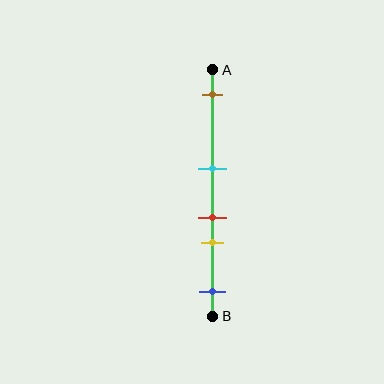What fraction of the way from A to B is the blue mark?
The blue mark is approximately 90% (0.9) of the way from A to B.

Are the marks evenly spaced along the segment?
No, the marks are not evenly spaced.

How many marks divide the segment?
There are 5 marks dividing the segment.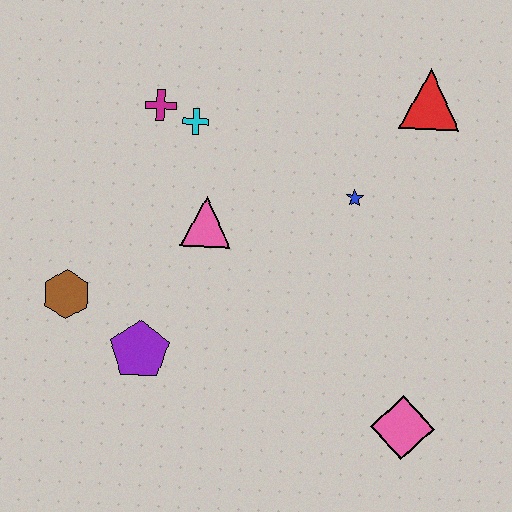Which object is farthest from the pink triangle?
The pink diamond is farthest from the pink triangle.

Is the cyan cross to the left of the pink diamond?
Yes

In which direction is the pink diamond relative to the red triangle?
The pink diamond is below the red triangle.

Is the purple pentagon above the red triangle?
No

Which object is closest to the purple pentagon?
The brown hexagon is closest to the purple pentagon.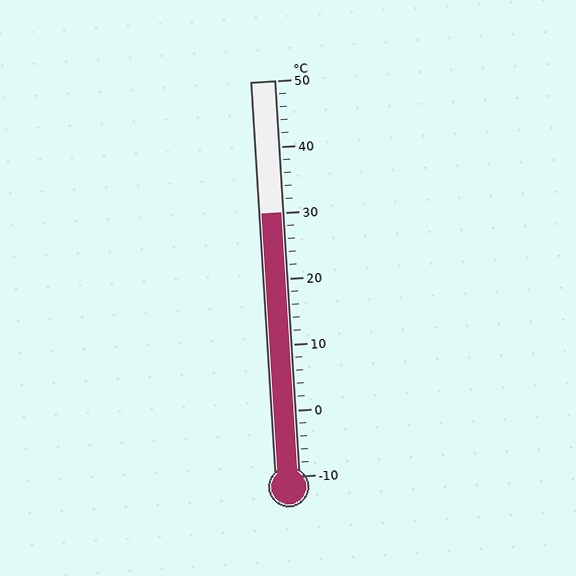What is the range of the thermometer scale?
The thermometer scale ranges from -10°C to 50°C.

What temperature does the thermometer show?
The thermometer shows approximately 30°C.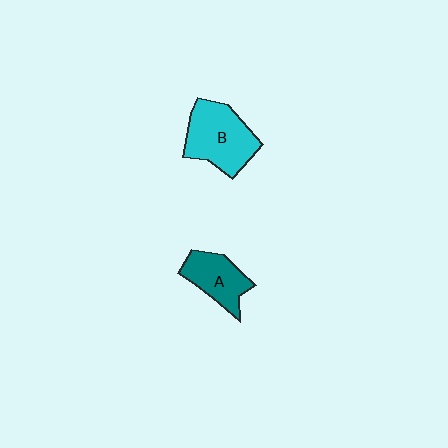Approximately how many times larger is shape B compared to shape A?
Approximately 1.5 times.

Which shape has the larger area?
Shape B (cyan).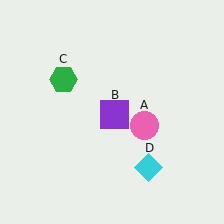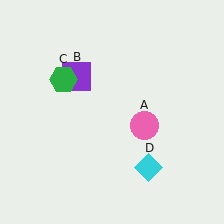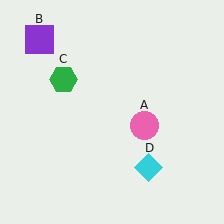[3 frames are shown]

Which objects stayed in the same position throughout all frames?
Pink circle (object A) and green hexagon (object C) and cyan diamond (object D) remained stationary.